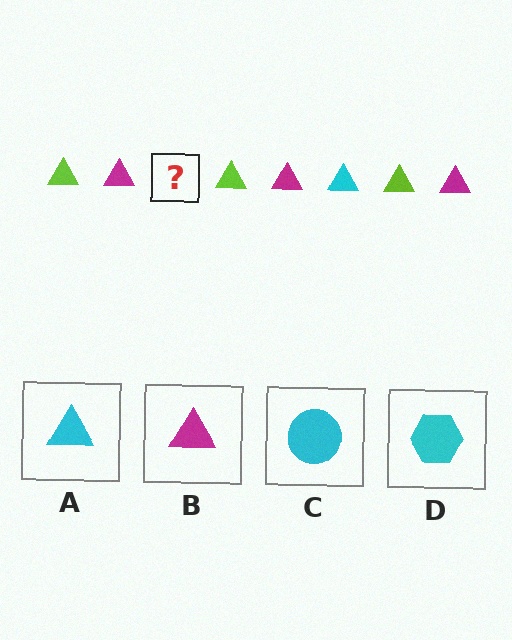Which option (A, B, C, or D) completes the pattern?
A.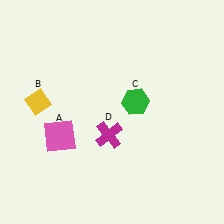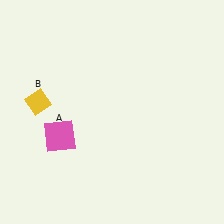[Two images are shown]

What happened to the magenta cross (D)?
The magenta cross (D) was removed in Image 2. It was in the bottom-left area of Image 1.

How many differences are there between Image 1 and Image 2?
There are 2 differences between the two images.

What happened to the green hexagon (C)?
The green hexagon (C) was removed in Image 2. It was in the top-right area of Image 1.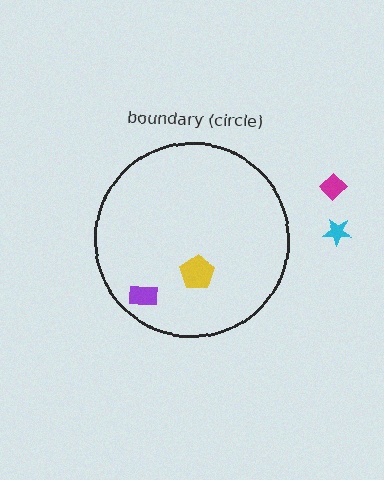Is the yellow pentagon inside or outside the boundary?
Inside.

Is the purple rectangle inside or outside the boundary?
Inside.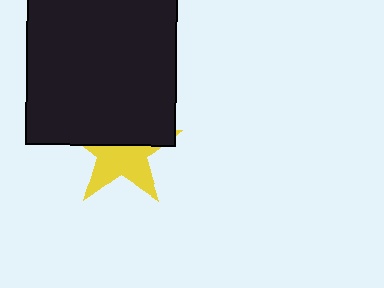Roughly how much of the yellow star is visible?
About half of it is visible (roughly 50%).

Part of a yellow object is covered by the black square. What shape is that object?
It is a star.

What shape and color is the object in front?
The object in front is a black square.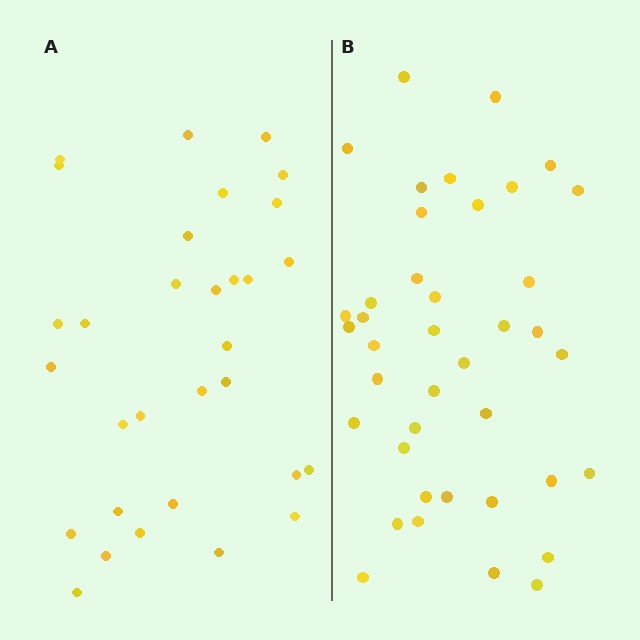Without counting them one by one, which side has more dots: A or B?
Region B (the right region) has more dots.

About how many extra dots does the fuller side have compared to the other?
Region B has roughly 8 or so more dots than region A.